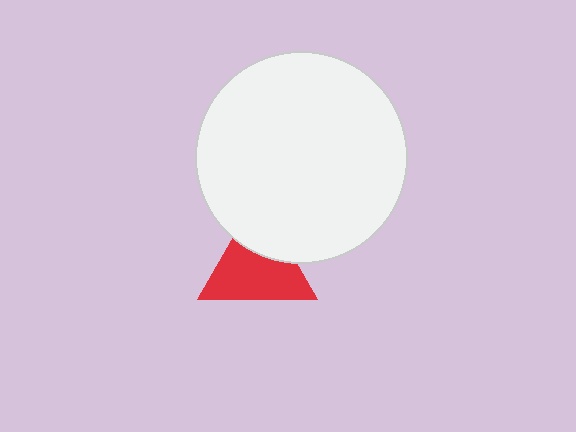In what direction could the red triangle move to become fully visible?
The red triangle could move down. That would shift it out from behind the white circle entirely.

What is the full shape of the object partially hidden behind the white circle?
The partially hidden object is a red triangle.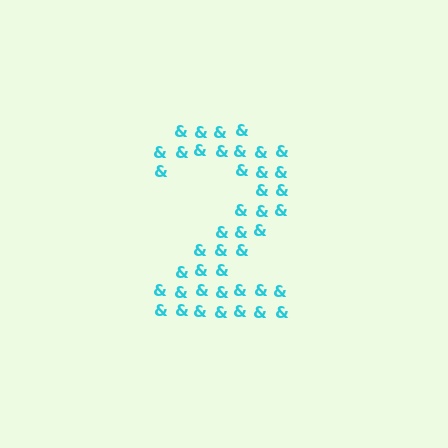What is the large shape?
The large shape is the digit 2.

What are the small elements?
The small elements are ampersands.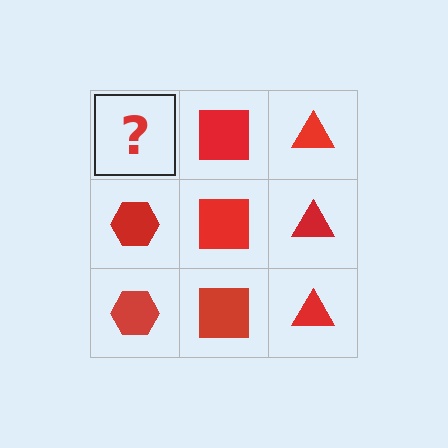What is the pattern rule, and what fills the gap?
The rule is that each column has a consistent shape. The gap should be filled with a red hexagon.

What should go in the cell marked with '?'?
The missing cell should contain a red hexagon.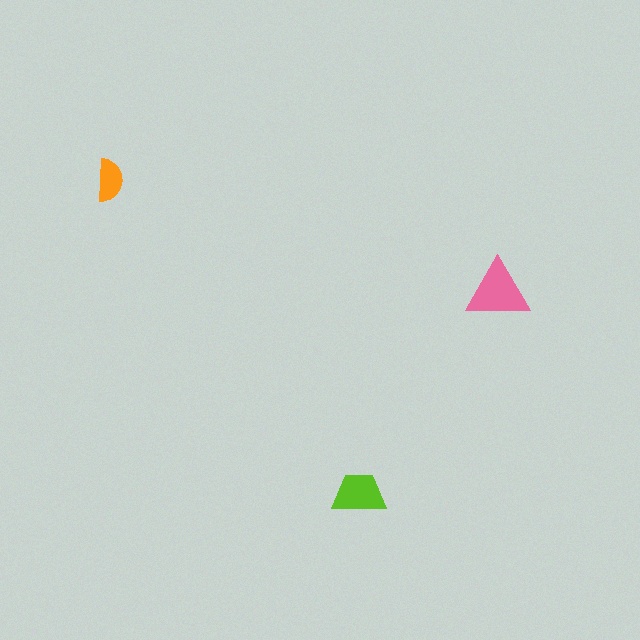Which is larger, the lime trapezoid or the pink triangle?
The pink triangle.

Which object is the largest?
The pink triangle.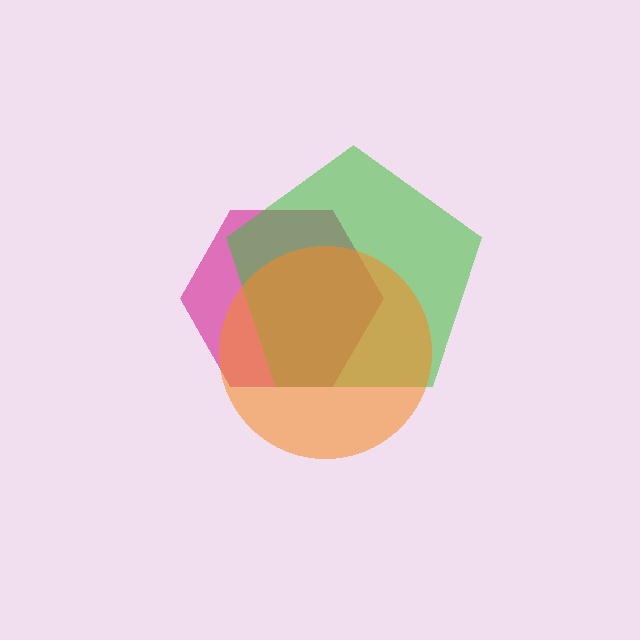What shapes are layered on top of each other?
The layered shapes are: a magenta hexagon, a green pentagon, an orange circle.